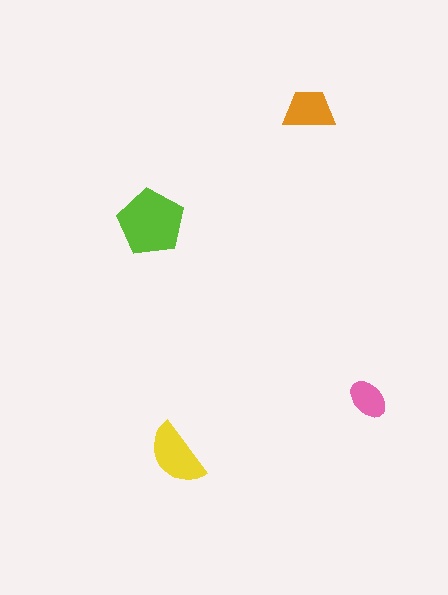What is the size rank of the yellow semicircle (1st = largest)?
2nd.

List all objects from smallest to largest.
The pink ellipse, the orange trapezoid, the yellow semicircle, the lime pentagon.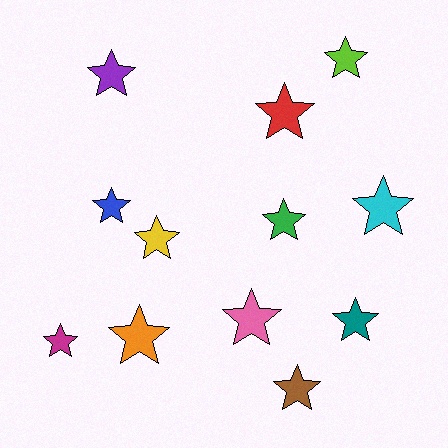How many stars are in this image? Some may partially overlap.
There are 12 stars.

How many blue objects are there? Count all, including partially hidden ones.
There is 1 blue object.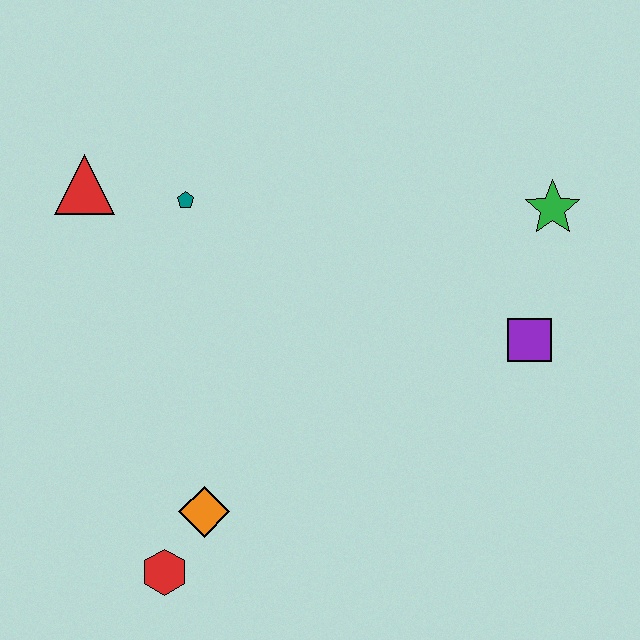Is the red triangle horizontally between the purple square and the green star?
No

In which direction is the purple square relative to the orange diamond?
The purple square is to the right of the orange diamond.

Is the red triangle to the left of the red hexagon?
Yes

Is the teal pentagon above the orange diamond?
Yes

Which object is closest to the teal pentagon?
The red triangle is closest to the teal pentagon.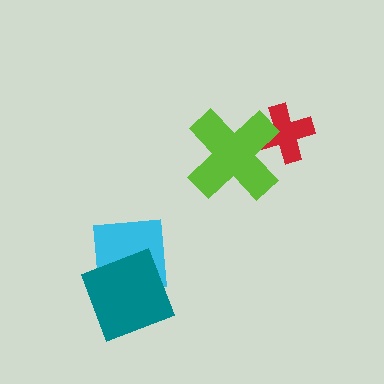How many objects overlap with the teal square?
1 object overlaps with the teal square.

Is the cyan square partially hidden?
Yes, it is partially covered by another shape.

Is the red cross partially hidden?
Yes, it is partially covered by another shape.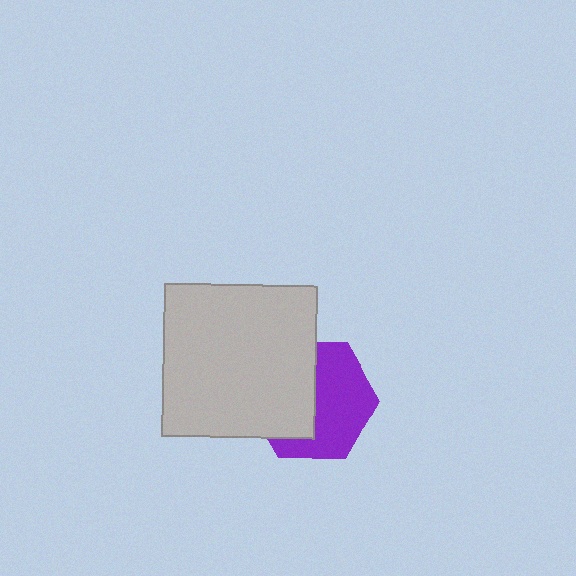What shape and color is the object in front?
The object in front is a light gray square.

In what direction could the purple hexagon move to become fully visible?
The purple hexagon could move right. That would shift it out from behind the light gray square entirely.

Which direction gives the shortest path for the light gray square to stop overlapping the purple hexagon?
Moving left gives the shortest separation.